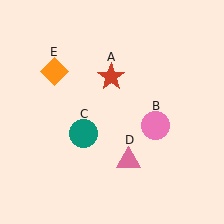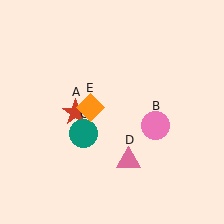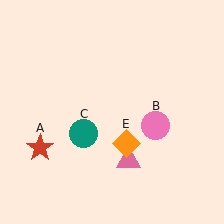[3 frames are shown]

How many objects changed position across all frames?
2 objects changed position: red star (object A), orange diamond (object E).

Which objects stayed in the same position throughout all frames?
Pink circle (object B) and teal circle (object C) and pink triangle (object D) remained stationary.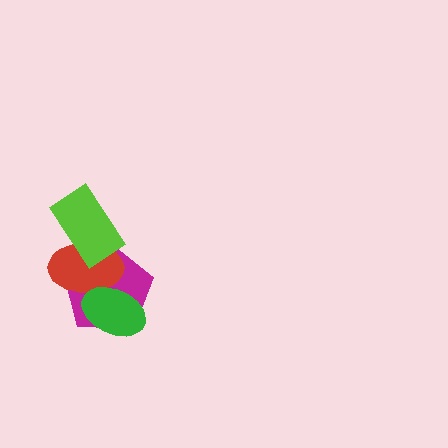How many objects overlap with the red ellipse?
3 objects overlap with the red ellipse.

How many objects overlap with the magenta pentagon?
3 objects overlap with the magenta pentagon.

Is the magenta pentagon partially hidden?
Yes, it is partially covered by another shape.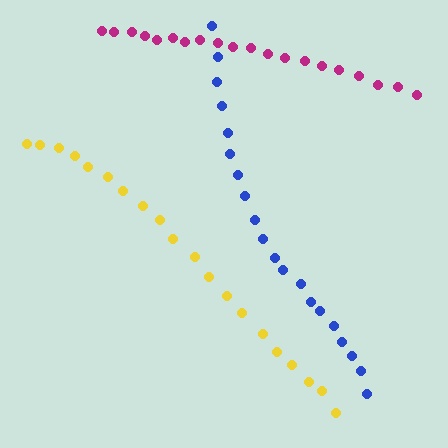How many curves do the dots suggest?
There are 3 distinct paths.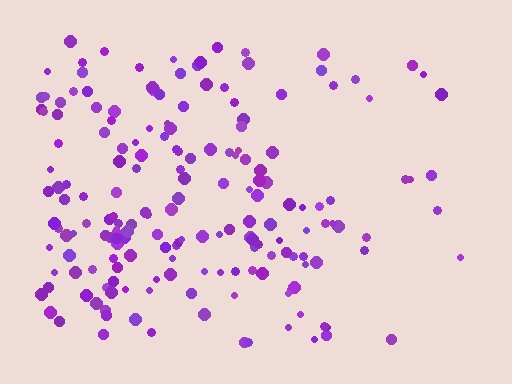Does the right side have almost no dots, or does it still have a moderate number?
Still a moderate number, just noticeably fewer than the left.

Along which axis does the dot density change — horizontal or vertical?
Horizontal.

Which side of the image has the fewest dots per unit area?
The right.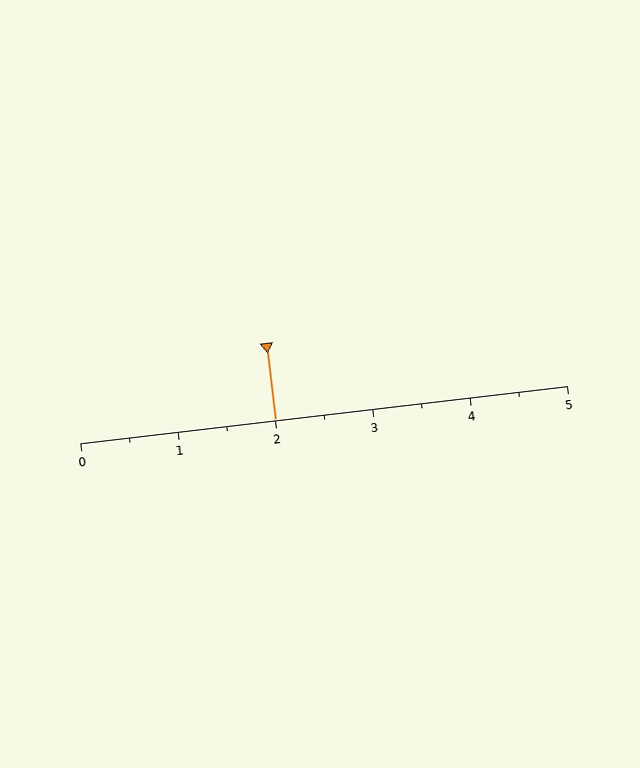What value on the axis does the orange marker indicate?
The marker indicates approximately 2.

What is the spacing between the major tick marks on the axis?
The major ticks are spaced 1 apart.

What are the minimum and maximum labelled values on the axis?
The axis runs from 0 to 5.